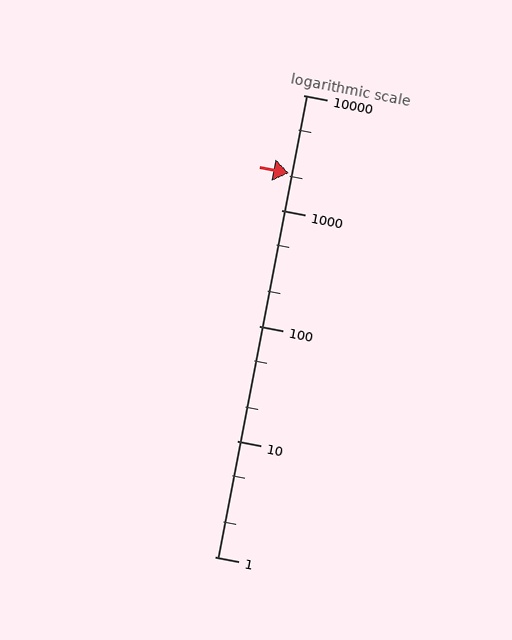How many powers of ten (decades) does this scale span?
The scale spans 4 decades, from 1 to 10000.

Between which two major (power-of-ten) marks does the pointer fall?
The pointer is between 1000 and 10000.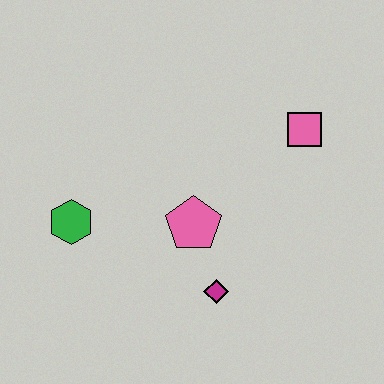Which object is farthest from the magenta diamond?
The pink square is farthest from the magenta diamond.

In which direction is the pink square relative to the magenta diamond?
The pink square is above the magenta diamond.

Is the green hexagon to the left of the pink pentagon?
Yes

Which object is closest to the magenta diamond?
The pink pentagon is closest to the magenta diamond.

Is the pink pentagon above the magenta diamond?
Yes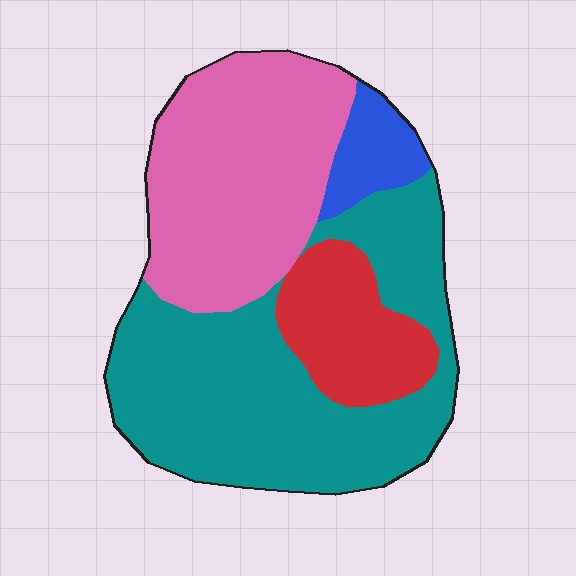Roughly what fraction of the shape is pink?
Pink covers 33% of the shape.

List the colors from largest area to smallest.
From largest to smallest: teal, pink, red, blue.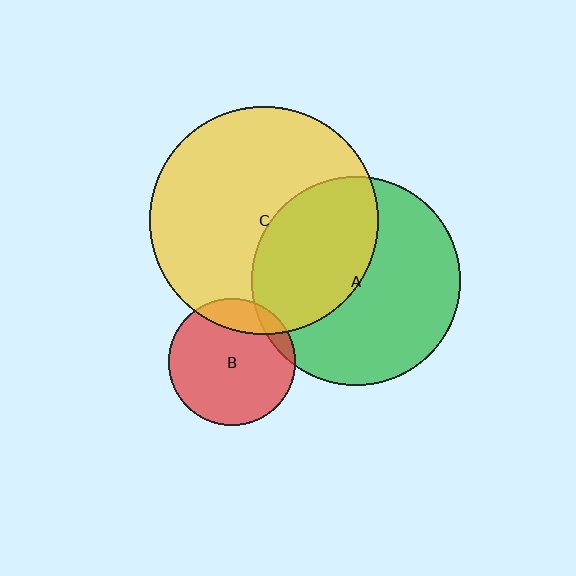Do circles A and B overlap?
Yes.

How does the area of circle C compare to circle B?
Approximately 3.3 times.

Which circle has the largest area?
Circle C (yellow).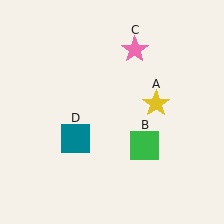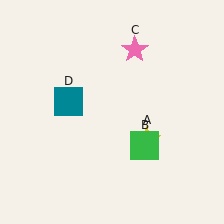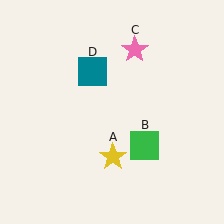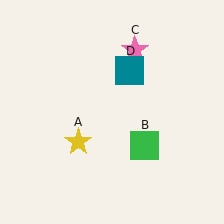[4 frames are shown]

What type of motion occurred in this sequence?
The yellow star (object A), teal square (object D) rotated clockwise around the center of the scene.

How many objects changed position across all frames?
2 objects changed position: yellow star (object A), teal square (object D).